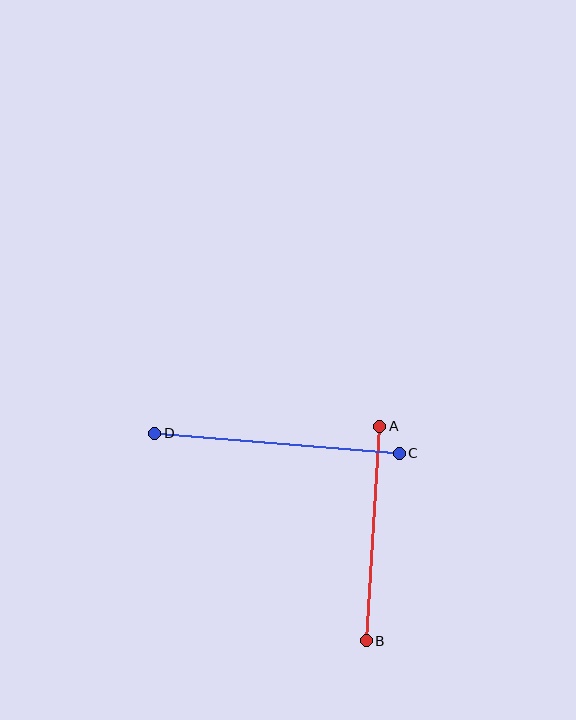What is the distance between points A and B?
The distance is approximately 215 pixels.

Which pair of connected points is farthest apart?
Points C and D are farthest apart.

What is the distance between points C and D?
The distance is approximately 246 pixels.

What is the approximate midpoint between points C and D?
The midpoint is at approximately (277, 443) pixels.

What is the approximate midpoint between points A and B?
The midpoint is at approximately (373, 534) pixels.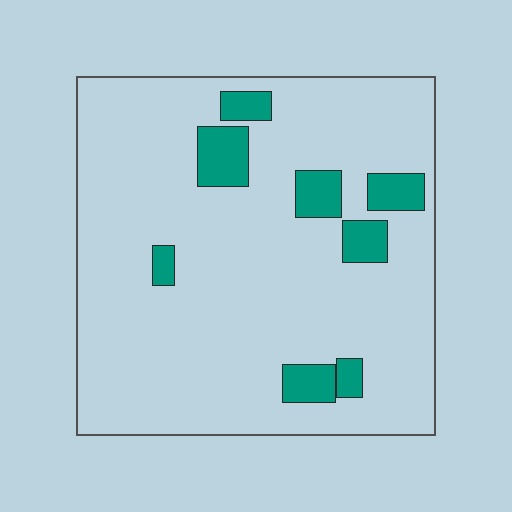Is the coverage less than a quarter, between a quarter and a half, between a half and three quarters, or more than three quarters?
Less than a quarter.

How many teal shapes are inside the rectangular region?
8.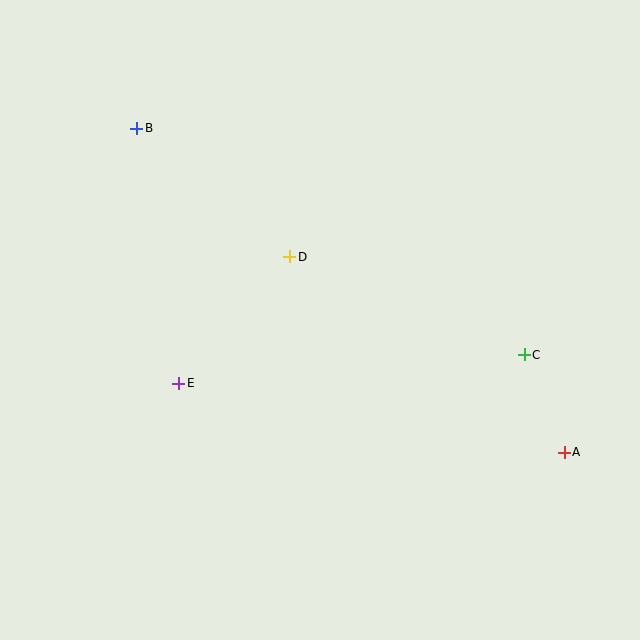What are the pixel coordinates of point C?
Point C is at (524, 355).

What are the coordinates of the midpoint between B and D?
The midpoint between B and D is at (213, 192).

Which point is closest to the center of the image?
Point D at (290, 257) is closest to the center.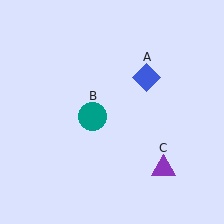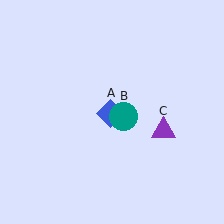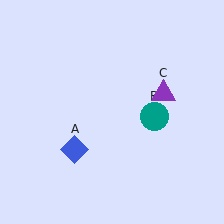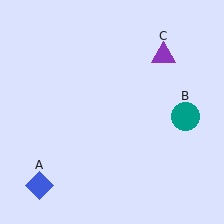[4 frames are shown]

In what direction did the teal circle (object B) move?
The teal circle (object B) moved right.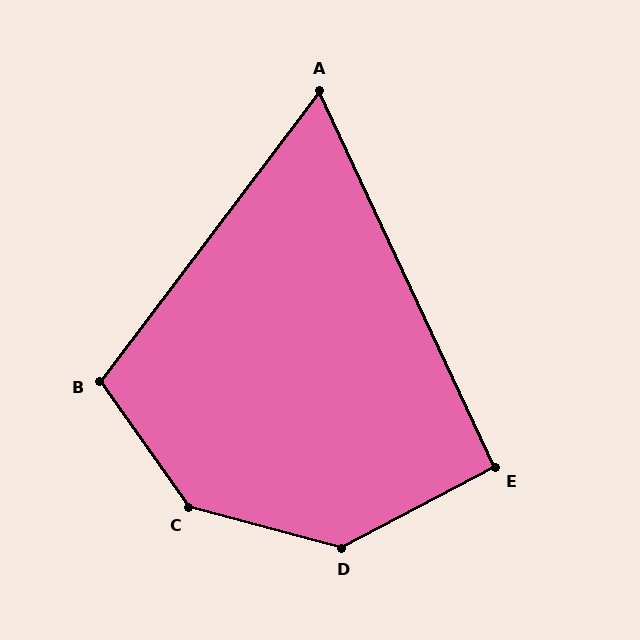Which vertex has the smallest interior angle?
A, at approximately 62 degrees.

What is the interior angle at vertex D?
Approximately 138 degrees (obtuse).